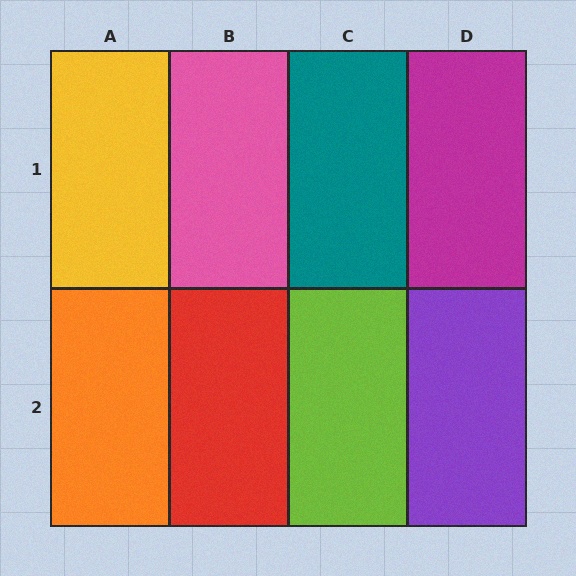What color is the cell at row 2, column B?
Red.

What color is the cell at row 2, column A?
Orange.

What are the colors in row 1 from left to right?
Yellow, pink, teal, magenta.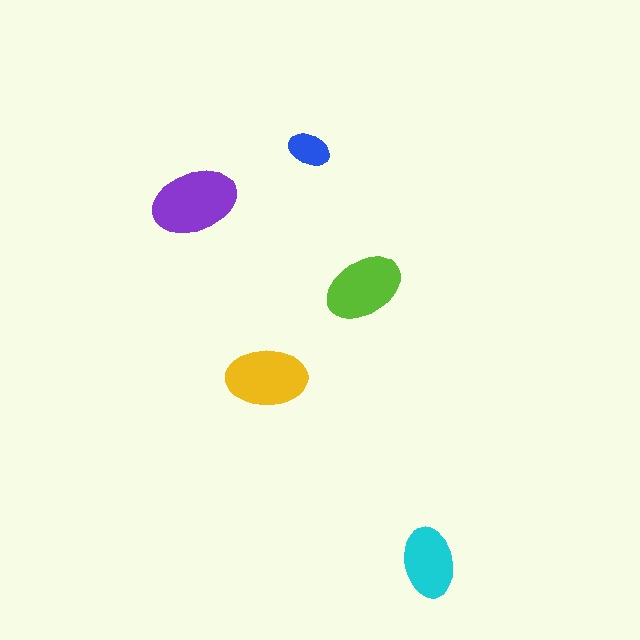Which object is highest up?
The blue ellipse is topmost.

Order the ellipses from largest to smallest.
the purple one, the yellow one, the lime one, the cyan one, the blue one.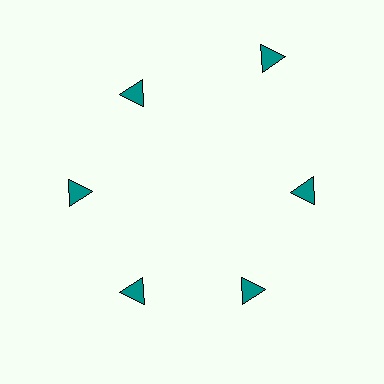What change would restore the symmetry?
The symmetry would be restored by moving it inward, back onto the ring so that all 6 triangles sit at equal angles and equal distance from the center.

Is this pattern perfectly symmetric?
No. The 6 teal triangles are arranged in a ring, but one element near the 1 o'clock position is pushed outward from the center, breaking the 6-fold rotational symmetry.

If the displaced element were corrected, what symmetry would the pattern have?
It would have 6-fold rotational symmetry — the pattern would map onto itself every 60 degrees.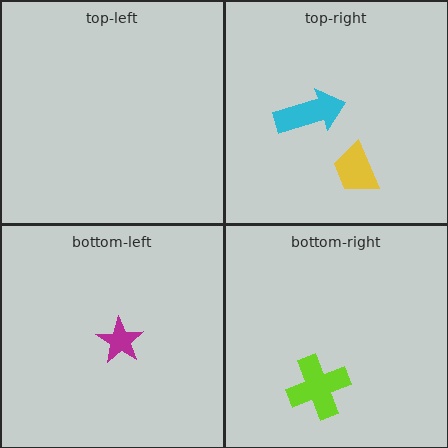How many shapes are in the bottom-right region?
1.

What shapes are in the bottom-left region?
The magenta star.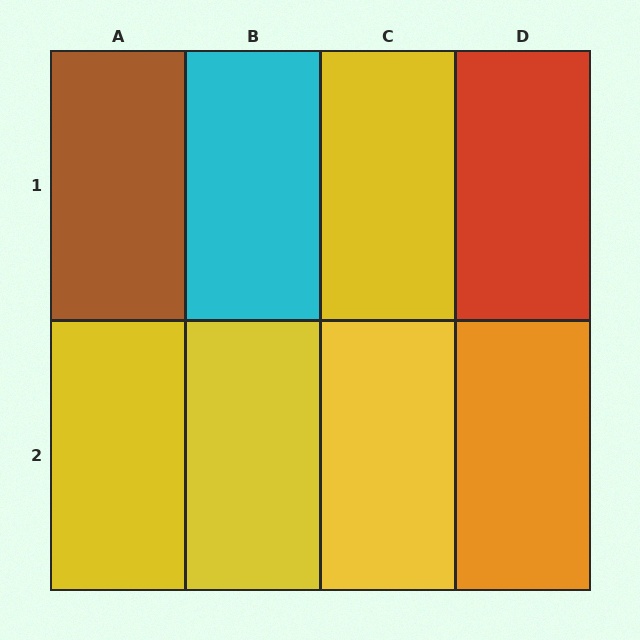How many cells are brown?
1 cell is brown.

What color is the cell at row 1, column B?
Cyan.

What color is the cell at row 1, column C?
Yellow.